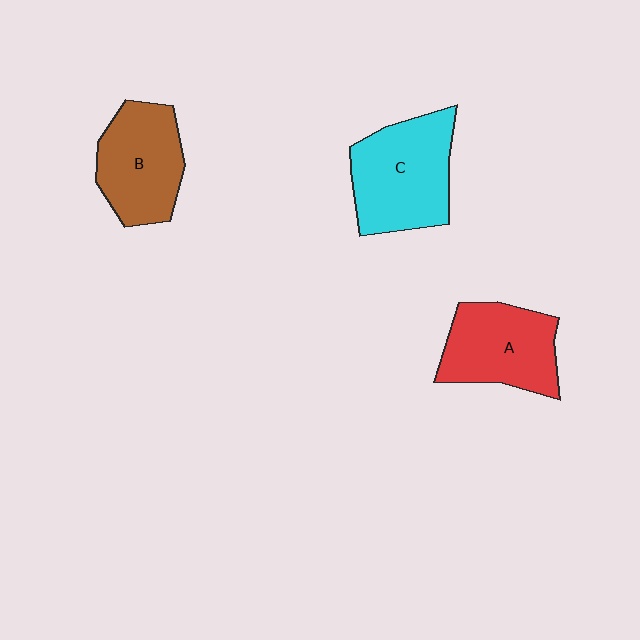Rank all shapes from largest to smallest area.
From largest to smallest: C (cyan), A (red), B (brown).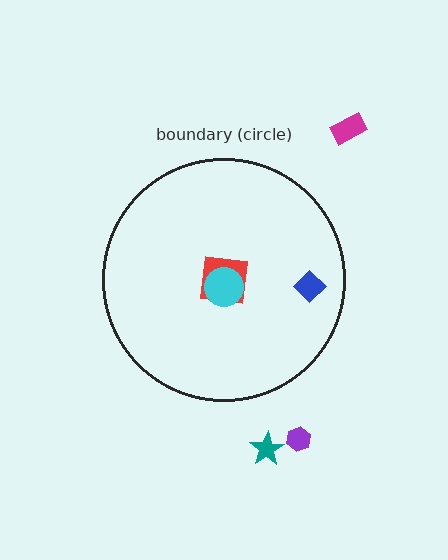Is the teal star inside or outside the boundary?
Outside.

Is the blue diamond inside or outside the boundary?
Inside.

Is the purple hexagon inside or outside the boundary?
Outside.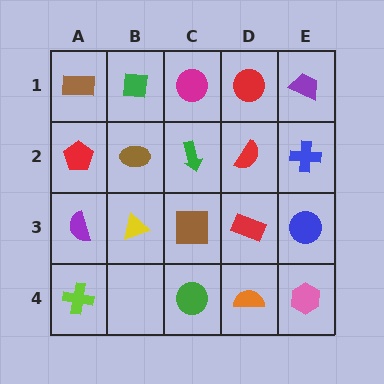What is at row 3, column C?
A brown square.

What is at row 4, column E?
A pink hexagon.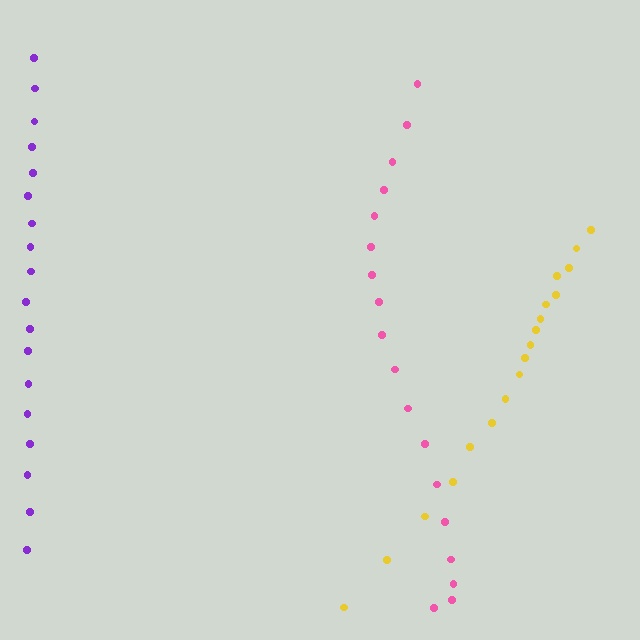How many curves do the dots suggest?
There are 3 distinct paths.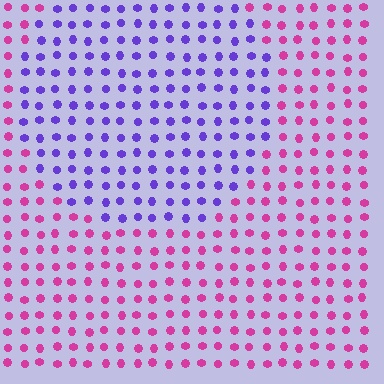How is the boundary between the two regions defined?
The boundary is defined purely by a slight shift in hue (about 63 degrees). Spacing, size, and orientation are identical on both sides.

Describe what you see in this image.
The image is filled with small magenta elements in a uniform arrangement. A circle-shaped region is visible where the elements are tinted to a slightly different hue, forming a subtle color boundary.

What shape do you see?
I see a circle.